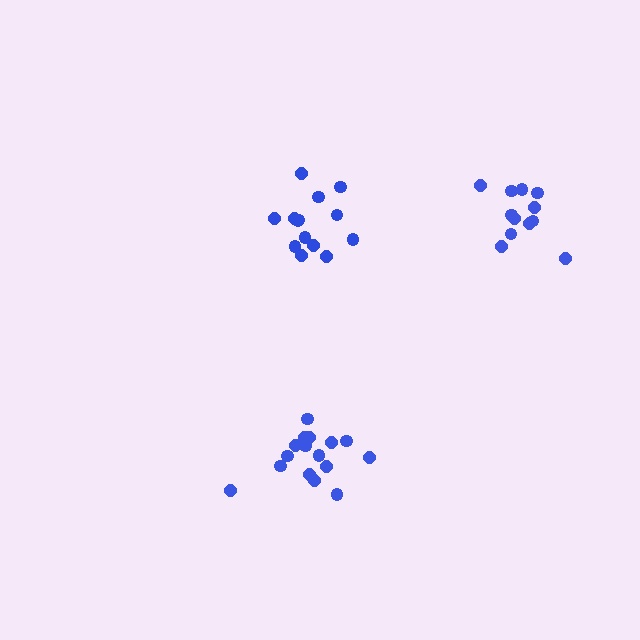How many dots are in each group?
Group 1: 14 dots, Group 2: 12 dots, Group 3: 16 dots (42 total).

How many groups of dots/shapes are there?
There are 3 groups.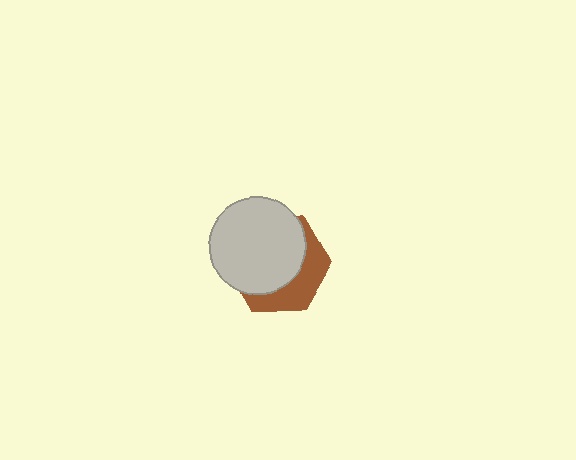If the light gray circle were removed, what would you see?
You would see the complete brown hexagon.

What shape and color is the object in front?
The object in front is a light gray circle.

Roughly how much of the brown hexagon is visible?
A small part of it is visible (roughly 36%).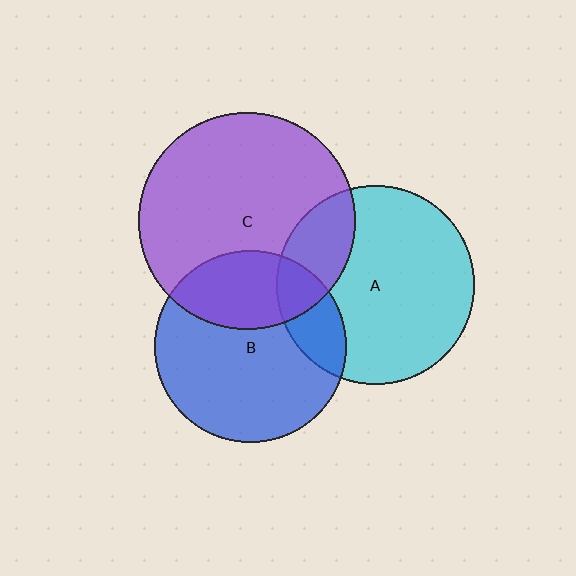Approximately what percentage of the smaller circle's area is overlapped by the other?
Approximately 20%.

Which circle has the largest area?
Circle C (purple).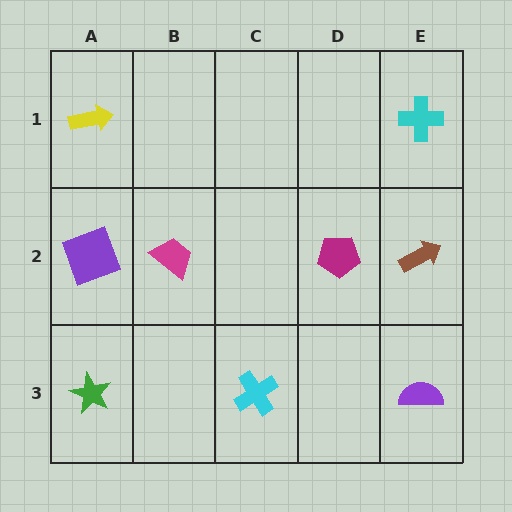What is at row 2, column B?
A magenta trapezoid.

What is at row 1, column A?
A yellow arrow.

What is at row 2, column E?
A brown arrow.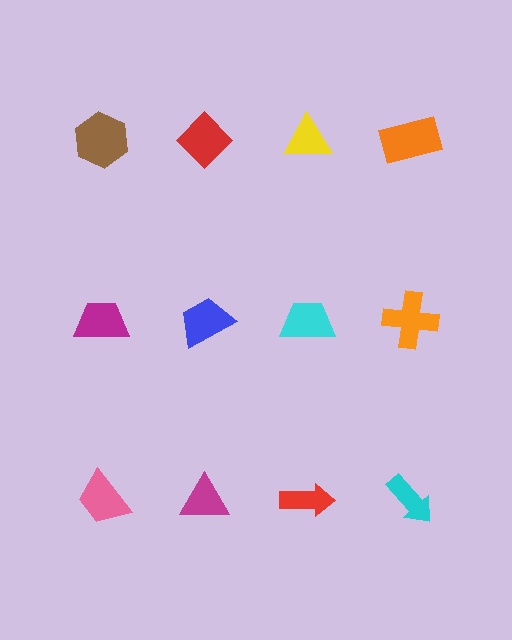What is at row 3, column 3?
A red arrow.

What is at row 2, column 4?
An orange cross.